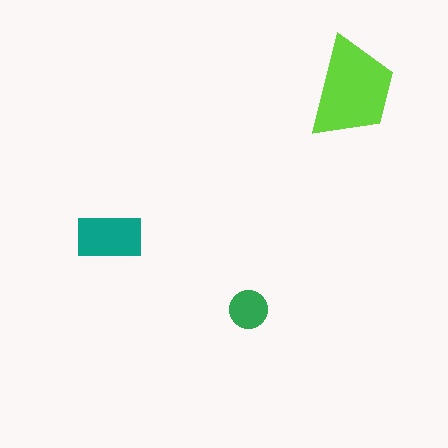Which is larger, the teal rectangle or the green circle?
The teal rectangle.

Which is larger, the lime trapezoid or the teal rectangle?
The lime trapezoid.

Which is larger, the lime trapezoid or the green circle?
The lime trapezoid.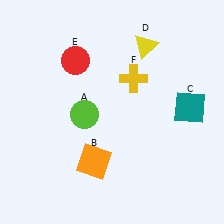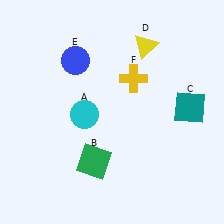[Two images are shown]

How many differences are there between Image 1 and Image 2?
There are 3 differences between the two images.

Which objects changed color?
A changed from lime to cyan. B changed from orange to green. E changed from red to blue.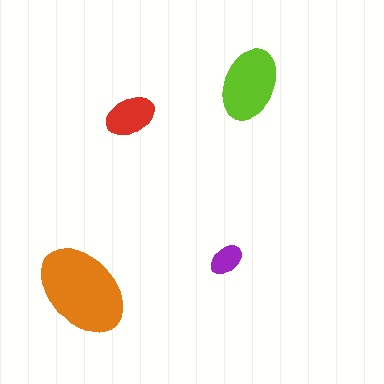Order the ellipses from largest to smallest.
the orange one, the lime one, the red one, the purple one.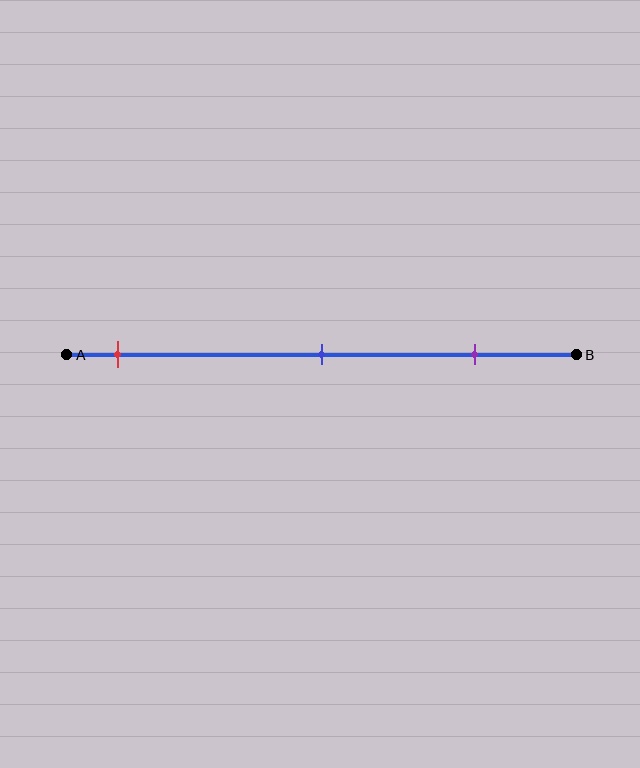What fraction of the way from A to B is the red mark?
The red mark is approximately 10% (0.1) of the way from A to B.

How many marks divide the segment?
There are 3 marks dividing the segment.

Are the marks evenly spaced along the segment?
Yes, the marks are approximately evenly spaced.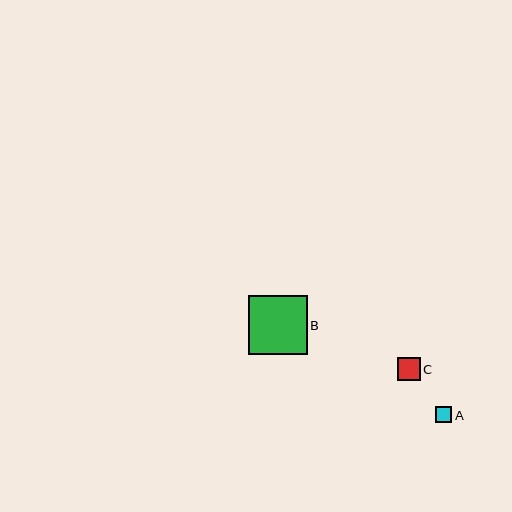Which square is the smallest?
Square A is the smallest with a size of approximately 16 pixels.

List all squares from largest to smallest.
From largest to smallest: B, C, A.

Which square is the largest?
Square B is the largest with a size of approximately 59 pixels.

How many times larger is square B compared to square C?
Square B is approximately 2.6 times the size of square C.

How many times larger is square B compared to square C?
Square B is approximately 2.6 times the size of square C.